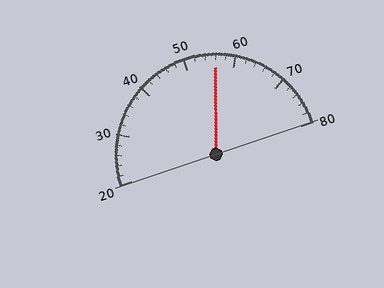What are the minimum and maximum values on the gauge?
The gauge ranges from 20 to 80.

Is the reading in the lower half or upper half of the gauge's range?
The reading is in the upper half of the range (20 to 80).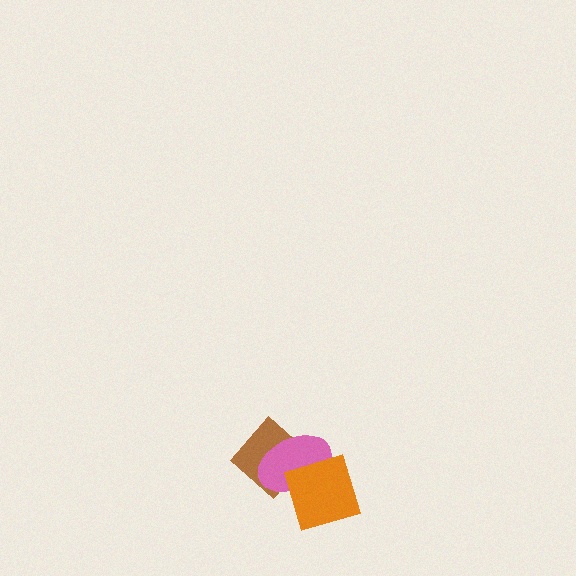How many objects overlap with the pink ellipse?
2 objects overlap with the pink ellipse.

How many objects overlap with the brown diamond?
2 objects overlap with the brown diamond.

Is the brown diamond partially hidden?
Yes, it is partially covered by another shape.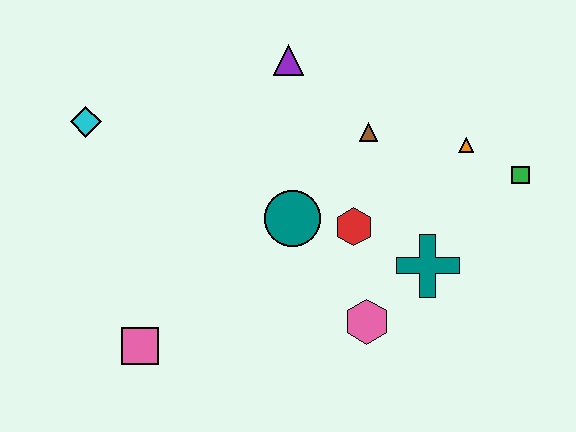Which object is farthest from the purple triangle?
The pink square is farthest from the purple triangle.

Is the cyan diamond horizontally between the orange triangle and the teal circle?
No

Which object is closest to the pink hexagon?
The teal cross is closest to the pink hexagon.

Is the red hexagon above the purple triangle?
No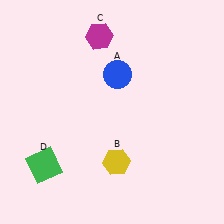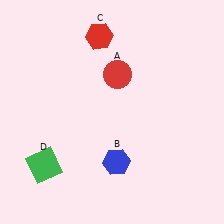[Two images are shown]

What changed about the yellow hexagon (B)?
In Image 1, B is yellow. In Image 2, it changed to blue.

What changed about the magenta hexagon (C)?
In Image 1, C is magenta. In Image 2, it changed to red.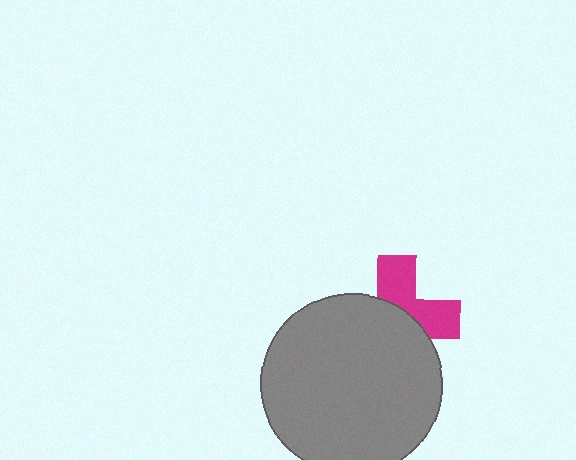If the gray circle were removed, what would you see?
You would see the complete magenta cross.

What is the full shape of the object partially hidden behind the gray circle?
The partially hidden object is a magenta cross.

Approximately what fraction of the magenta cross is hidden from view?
Roughly 58% of the magenta cross is hidden behind the gray circle.